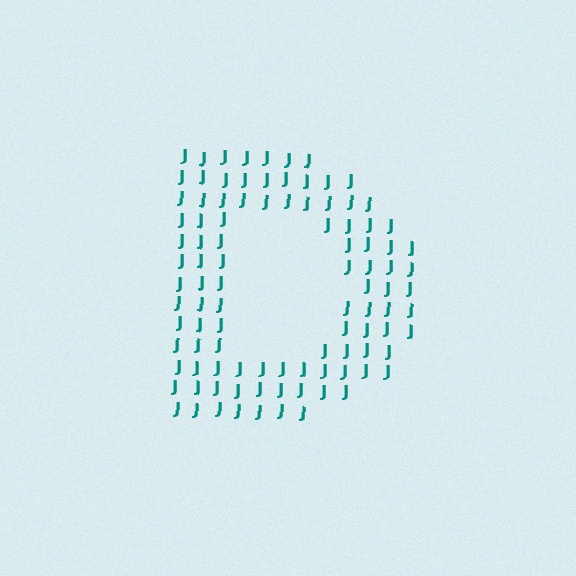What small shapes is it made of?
It is made of small letter J's.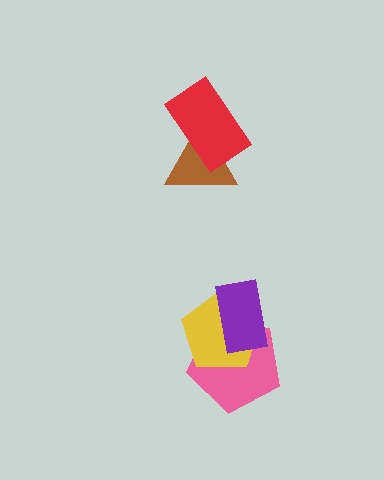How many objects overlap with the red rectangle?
1 object overlaps with the red rectangle.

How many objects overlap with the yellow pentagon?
2 objects overlap with the yellow pentagon.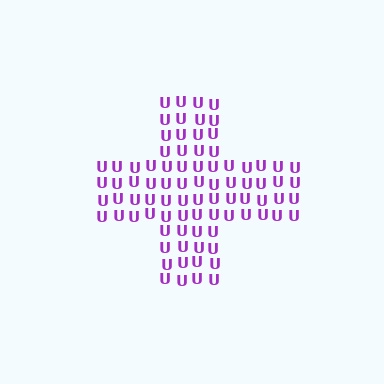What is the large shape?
The large shape is a cross.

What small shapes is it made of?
It is made of small letter U's.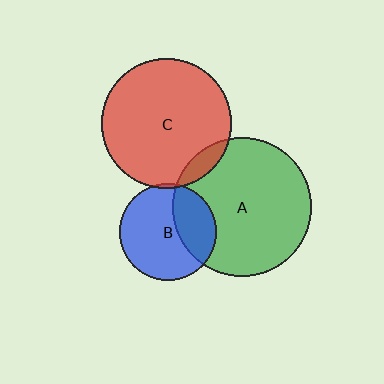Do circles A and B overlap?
Yes.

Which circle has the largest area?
Circle A (green).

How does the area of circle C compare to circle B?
Approximately 1.8 times.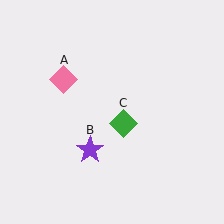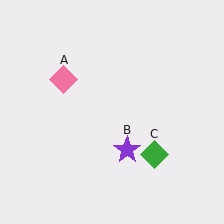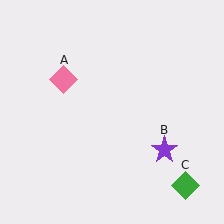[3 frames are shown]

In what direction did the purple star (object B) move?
The purple star (object B) moved right.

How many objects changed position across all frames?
2 objects changed position: purple star (object B), green diamond (object C).